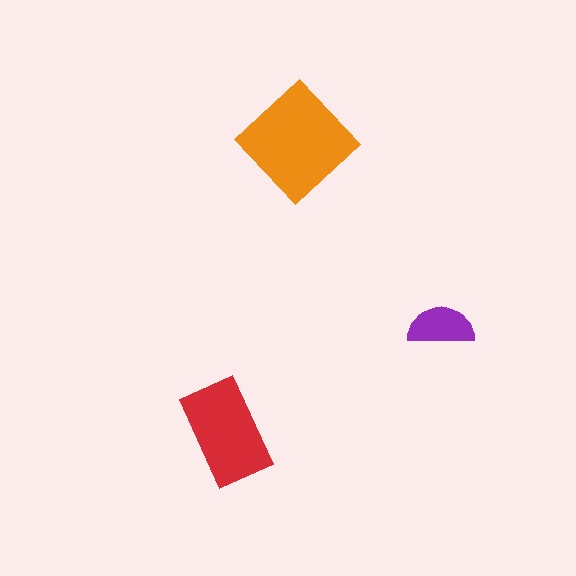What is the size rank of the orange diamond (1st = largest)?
1st.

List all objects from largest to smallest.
The orange diamond, the red rectangle, the purple semicircle.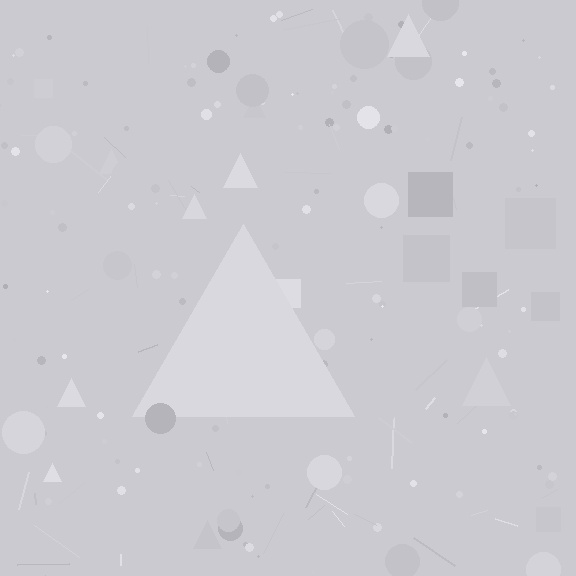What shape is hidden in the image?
A triangle is hidden in the image.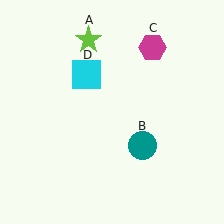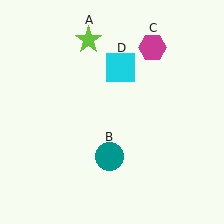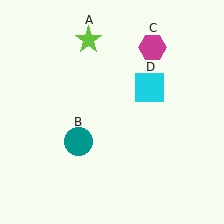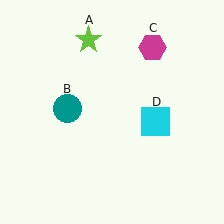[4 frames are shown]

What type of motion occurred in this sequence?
The teal circle (object B), cyan square (object D) rotated clockwise around the center of the scene.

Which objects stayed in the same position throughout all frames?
Lime star (object A) and magenta hexagon (object C) remained stationary.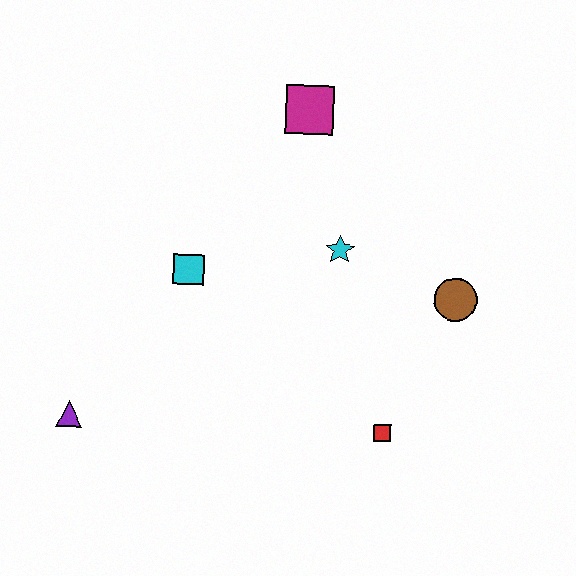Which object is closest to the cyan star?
The brown circle is closest to the cyan star.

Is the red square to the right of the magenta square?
Yes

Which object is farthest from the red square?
The magenta square is farthest from the red square.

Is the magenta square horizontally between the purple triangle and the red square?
Yes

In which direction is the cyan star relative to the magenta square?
The cyan star is below the magenta square.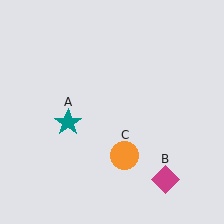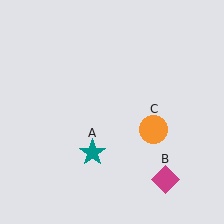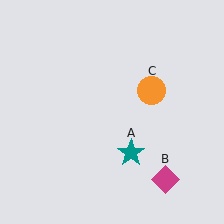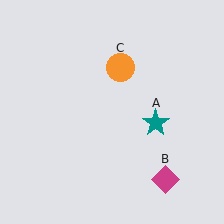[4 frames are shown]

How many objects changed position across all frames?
2 objects changed position: teal star (object A), orange circle (object C).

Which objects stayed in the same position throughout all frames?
Magenta diamond (object B) remained stationary.